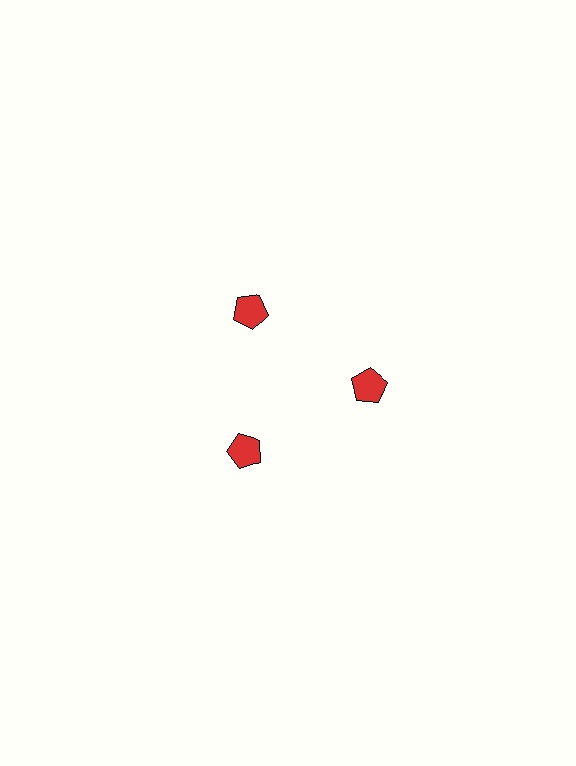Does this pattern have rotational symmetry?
Yes, this pattern has 3-fold rotational symmetry. It looks the same after rotating 120 degrees around the center.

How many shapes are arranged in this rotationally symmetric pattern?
There are 3 shapes, arranged in 3 groups of 1.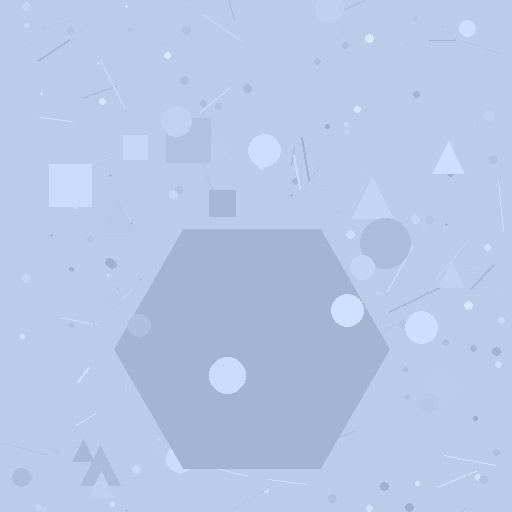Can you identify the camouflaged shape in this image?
The camouflaged shape is a hexagon.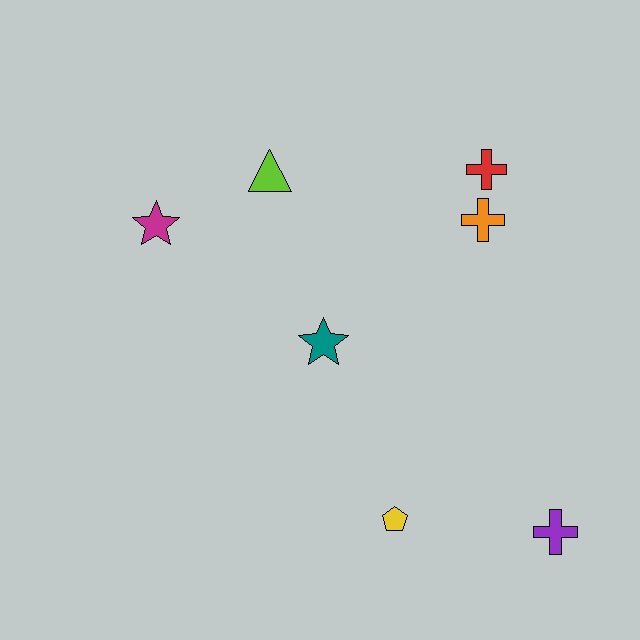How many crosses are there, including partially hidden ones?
There are 3 crosses.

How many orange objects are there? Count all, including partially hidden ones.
There is 1 orange object.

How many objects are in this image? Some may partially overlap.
There are 7 objects.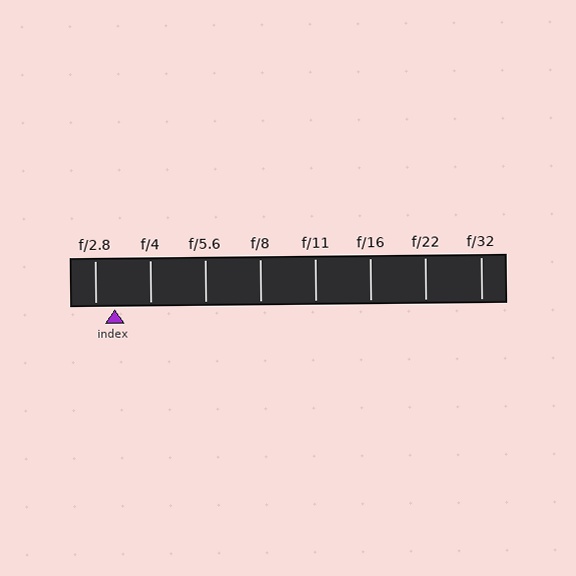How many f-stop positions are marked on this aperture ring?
There are 8 f-stop positions marked.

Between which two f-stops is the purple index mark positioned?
The index mark is between f/2.8 and f/4.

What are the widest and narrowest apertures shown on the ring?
The widest aperture shown is f/2.8 and the narrowest is f/32.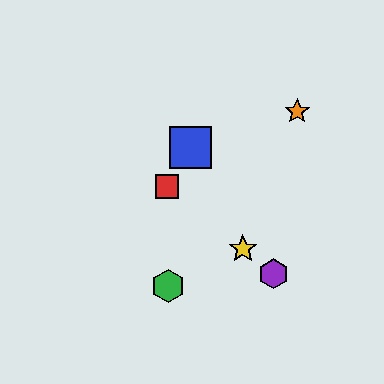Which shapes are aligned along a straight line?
The red square, the yellow star, the purple hexagon are aligned along a straight line.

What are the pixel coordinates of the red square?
The red square is at (167, 187).